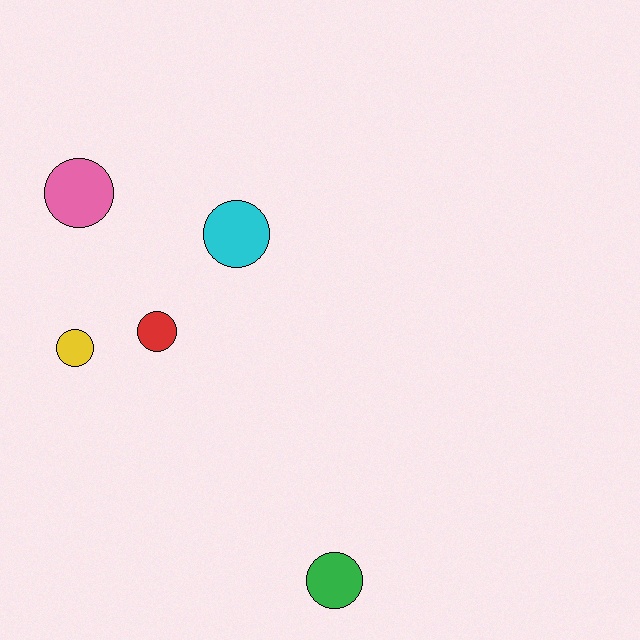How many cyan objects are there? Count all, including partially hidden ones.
There is 1 cyan object.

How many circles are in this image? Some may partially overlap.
There are 5 circles.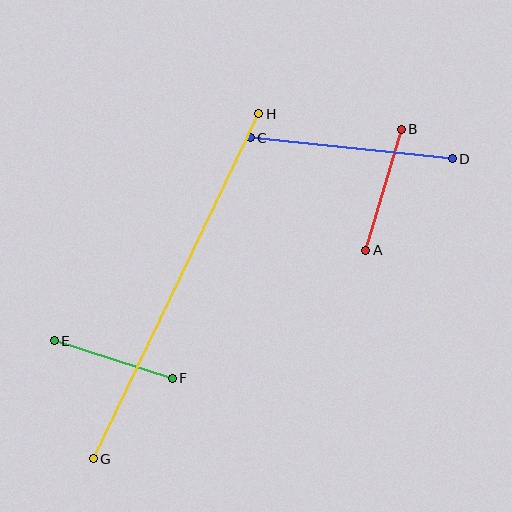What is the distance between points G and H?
The distance is approximately 383 pixels.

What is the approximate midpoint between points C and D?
The midpoint is at approximately (351, 148) pixels.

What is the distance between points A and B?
The distance is approximately 126 pixels.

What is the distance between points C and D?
The distance is approximately 203 pixels.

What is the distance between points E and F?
The distance is approximately 124 pixels.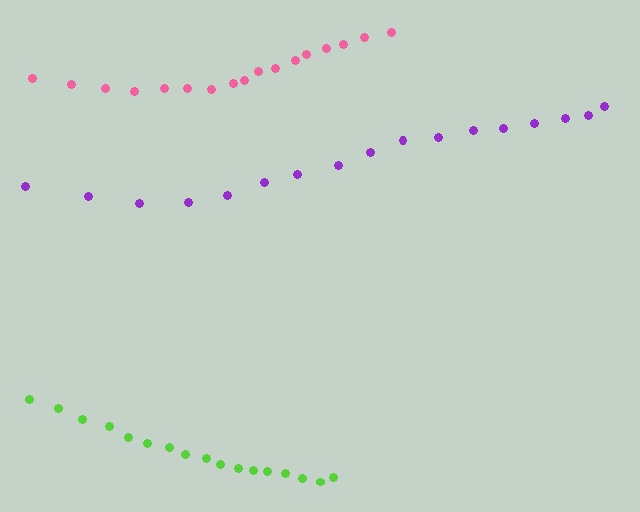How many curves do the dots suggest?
There are 3 distinct paths.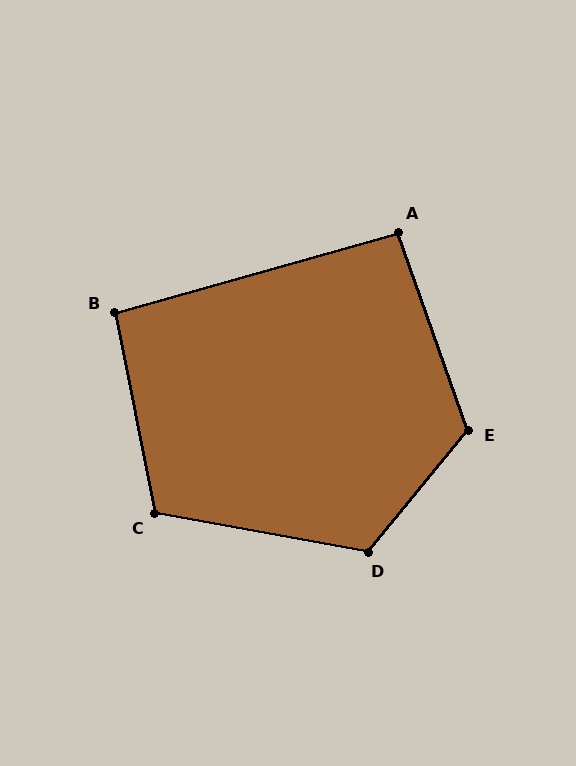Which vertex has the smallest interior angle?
A, at approximately 94 degrees.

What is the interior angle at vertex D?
Approximately 120 degrees (obtuse).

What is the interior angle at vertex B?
Approximately 95 degrees (approximately right).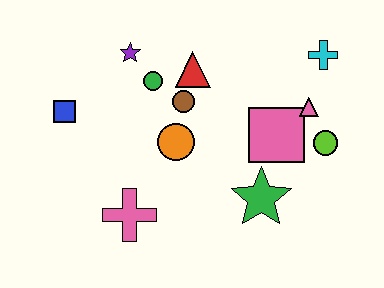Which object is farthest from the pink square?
The blue square is farthest from the pink square.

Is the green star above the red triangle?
No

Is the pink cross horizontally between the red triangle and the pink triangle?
No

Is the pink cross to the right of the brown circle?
No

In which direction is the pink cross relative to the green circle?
The pink cross is below the green circle.